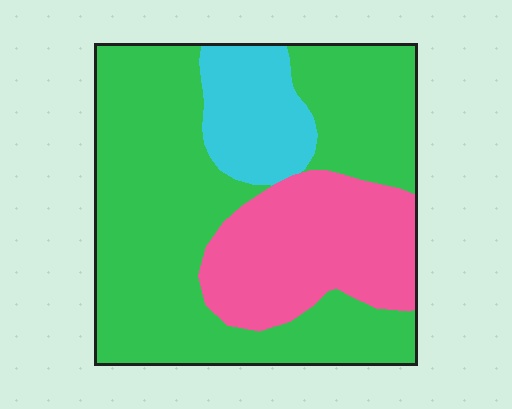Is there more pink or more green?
Green.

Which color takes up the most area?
Green, at roughly 60%.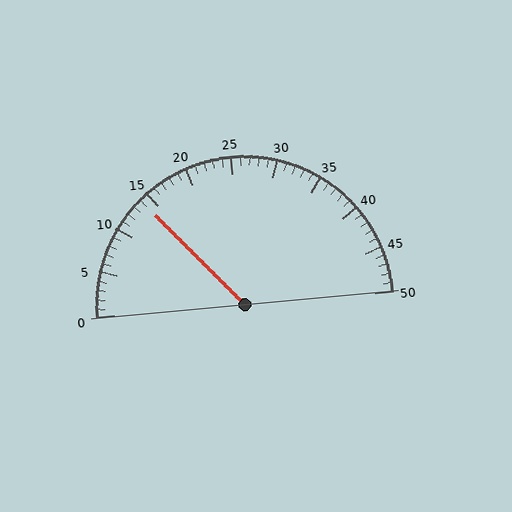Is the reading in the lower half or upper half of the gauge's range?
The reading is in the lower half of the range (0 to 50).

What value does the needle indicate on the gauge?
The needle indicates approximately 14.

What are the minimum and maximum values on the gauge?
The gauge ranges from 0 to 50.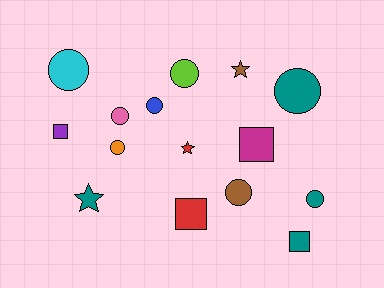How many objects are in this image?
There are 15 objects.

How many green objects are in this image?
There are no green objects.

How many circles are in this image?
There are 8 circles.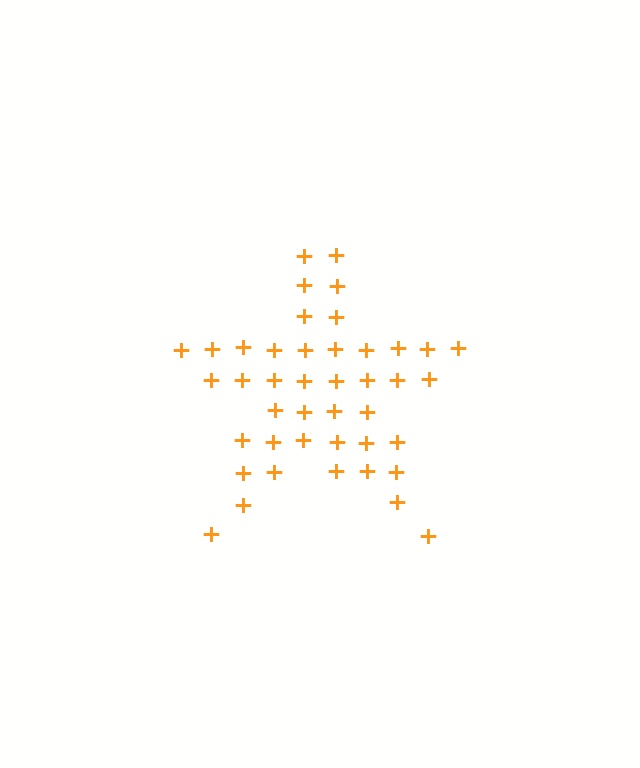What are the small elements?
The small elements are plus signs.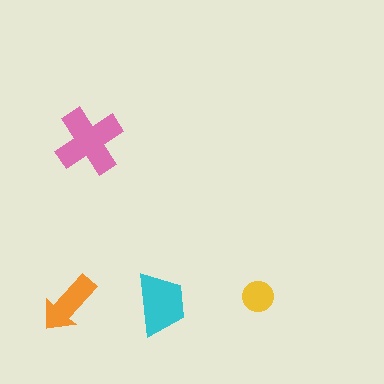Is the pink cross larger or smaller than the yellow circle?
Larger.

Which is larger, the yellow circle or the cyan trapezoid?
The cyan trapezoid.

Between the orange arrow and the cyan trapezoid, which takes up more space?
The cyan trapezoid.